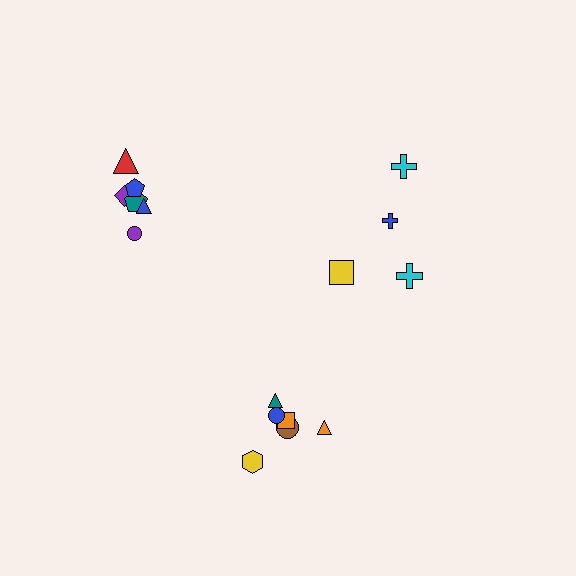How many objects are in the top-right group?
There are 4 objects.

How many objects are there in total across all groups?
There are 16 objects.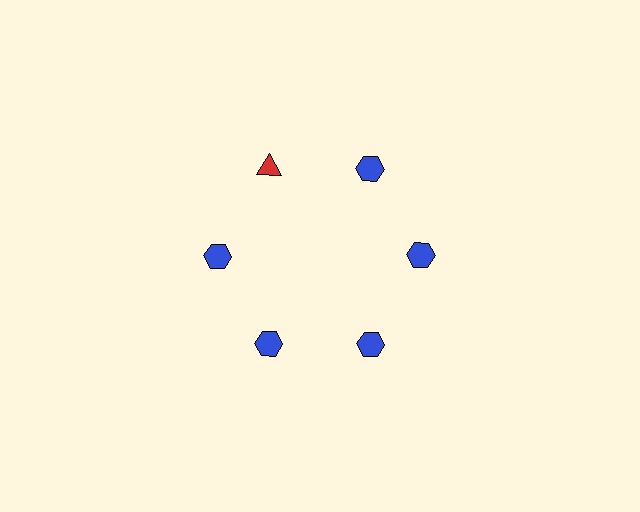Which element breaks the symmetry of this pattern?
The red triangle at roughly the 11 o'clock position breaks the symmetry. All other shapes are blue hexagons.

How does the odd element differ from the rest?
It differs in both color (red instead of blue) and shape (triangle instead of hexagon).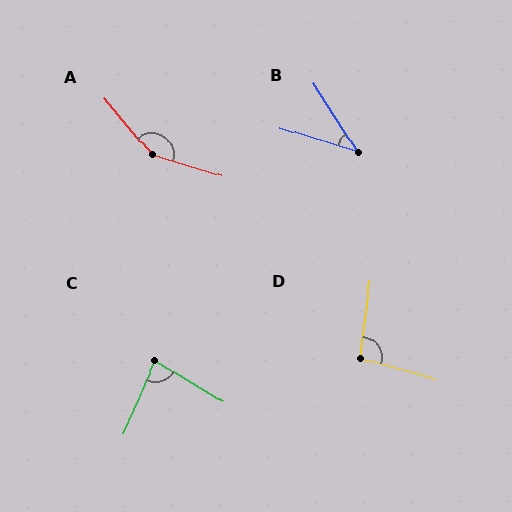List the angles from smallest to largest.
B (40°), C (83°), D (99°), A (147°).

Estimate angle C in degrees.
Approximately 83 degrees.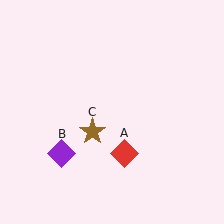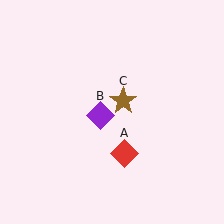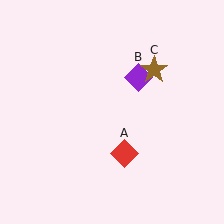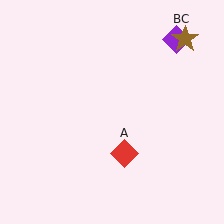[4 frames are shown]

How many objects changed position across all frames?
2 objects changed position: purple diamond (object B), brown star (object C).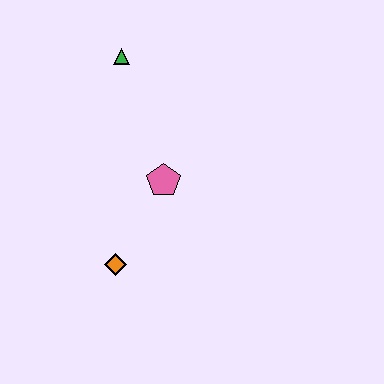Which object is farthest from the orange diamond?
The green triangle is farthest from the orange diamond.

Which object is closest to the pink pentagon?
The orange diamond is closest to the pink pentagon.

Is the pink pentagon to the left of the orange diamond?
No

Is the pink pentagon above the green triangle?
No